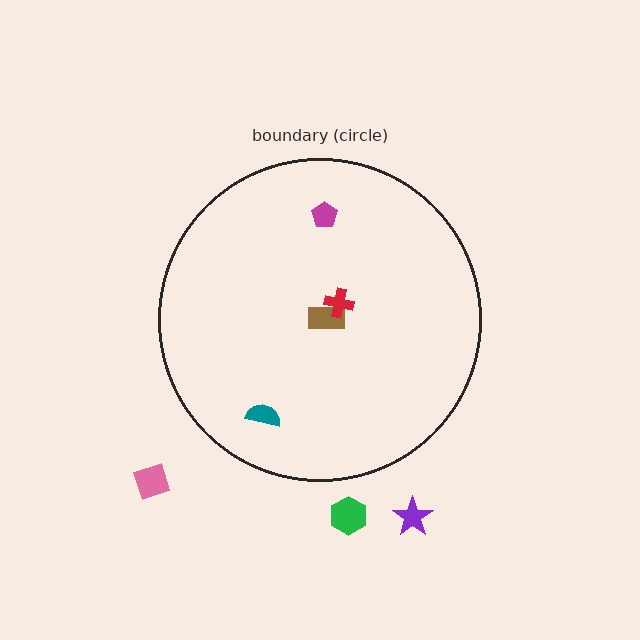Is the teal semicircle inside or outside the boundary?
Inside.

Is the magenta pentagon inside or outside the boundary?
Inside.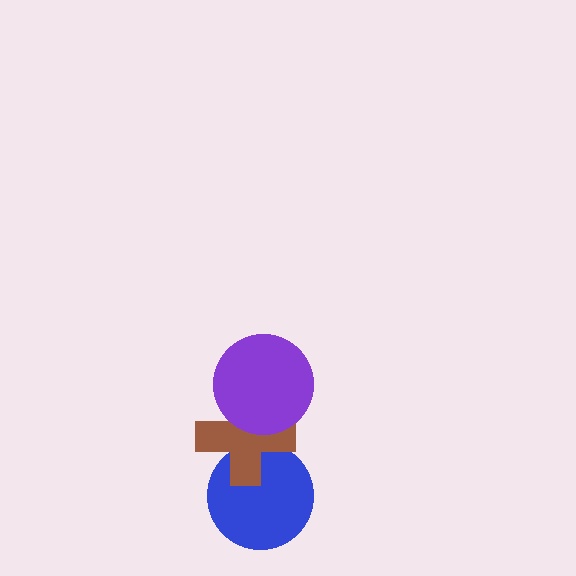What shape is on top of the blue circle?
The brown cross is on top of the blue circle.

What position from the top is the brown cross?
The brown cross is 2nd from the top.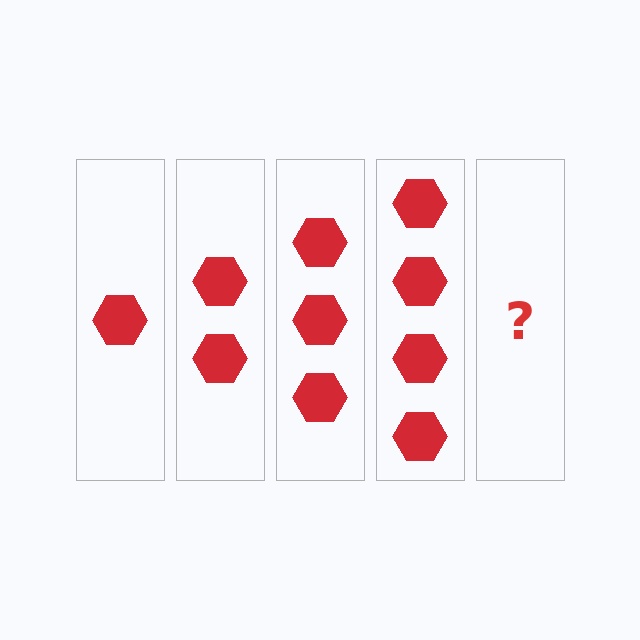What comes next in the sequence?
The next element should be 5 hexagons.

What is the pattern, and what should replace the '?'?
The pattern is that each step adds one more hexagon. The '?' should be 5 hexagons.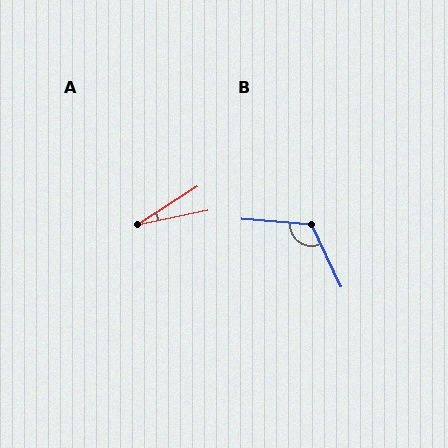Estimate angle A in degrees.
Approximately 21 degrees.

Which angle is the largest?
B, at approximately 120 degrees.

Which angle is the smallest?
A, at approximately 21 degrees.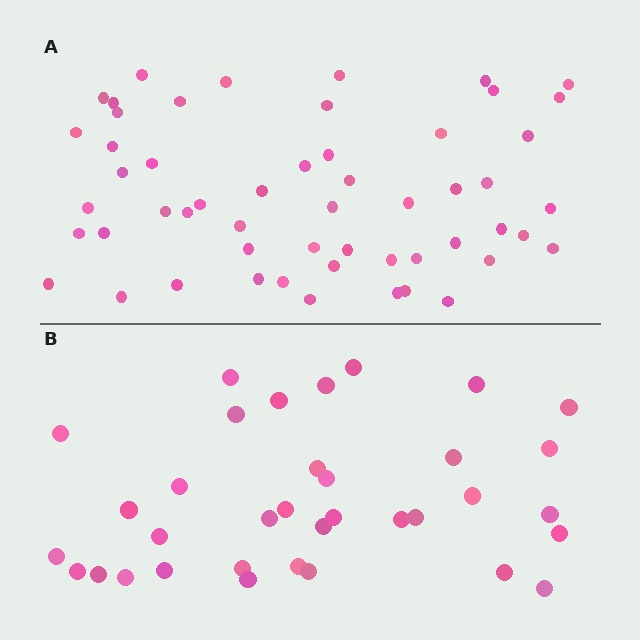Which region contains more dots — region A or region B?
Region A (the top region) has more dots.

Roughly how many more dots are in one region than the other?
Region A has approximately 20 more dots than region B.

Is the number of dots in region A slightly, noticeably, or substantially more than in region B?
Region A has substantially more. The ratio is roughly 1.5 to 1.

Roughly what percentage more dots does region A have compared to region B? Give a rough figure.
About 55% more.